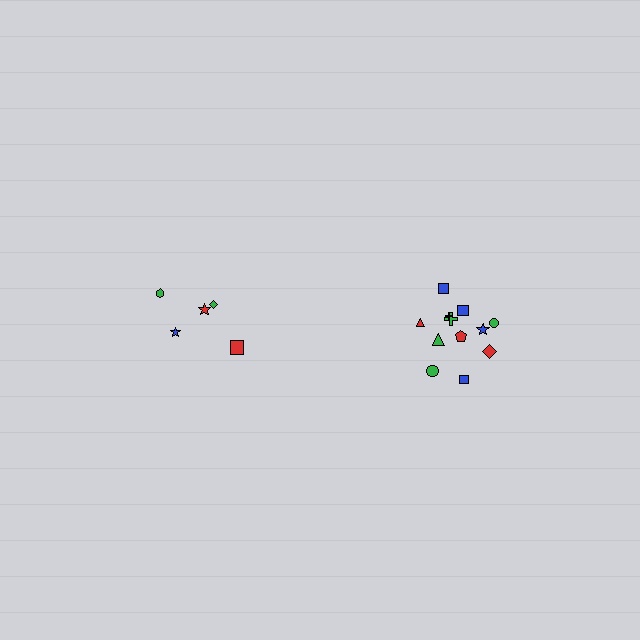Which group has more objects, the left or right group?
The right group.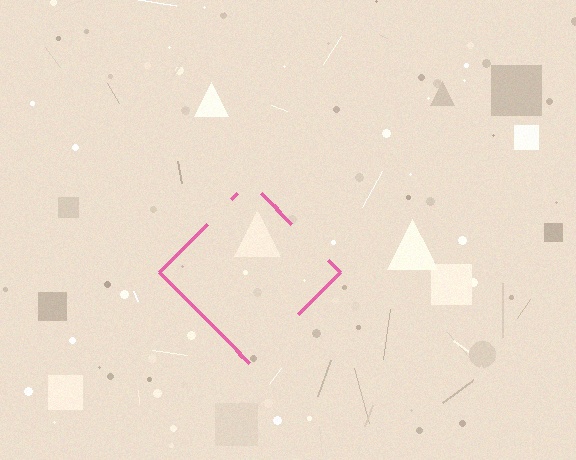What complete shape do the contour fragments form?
The contour fragments form a diamond.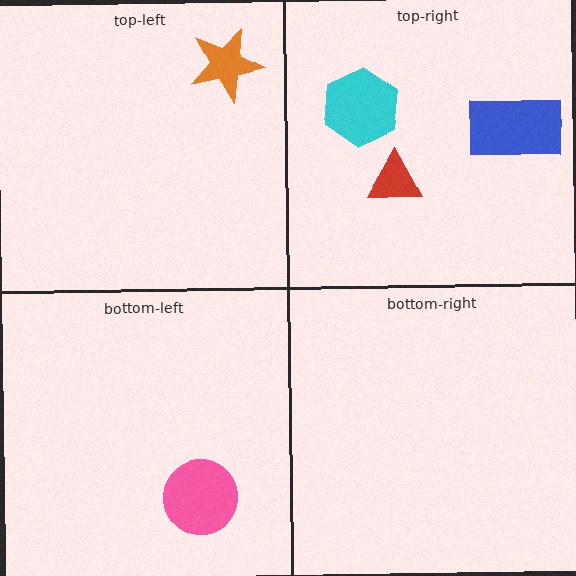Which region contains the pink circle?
The bottom-left region.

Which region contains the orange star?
The top-left region.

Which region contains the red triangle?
The top-right region.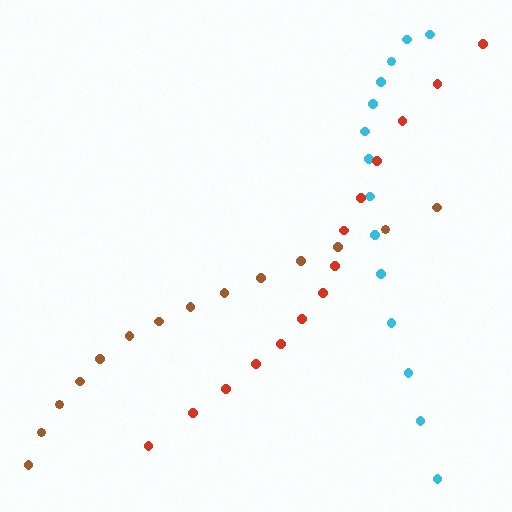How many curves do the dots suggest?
There are 3 distinct paths.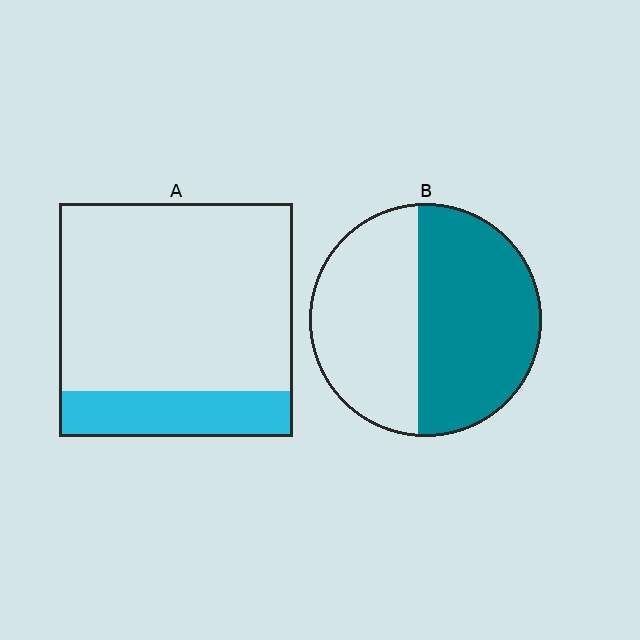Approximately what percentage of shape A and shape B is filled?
A is approximately 20% and B is approximately 55%.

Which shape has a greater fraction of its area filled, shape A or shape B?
Shape B.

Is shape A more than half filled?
No.